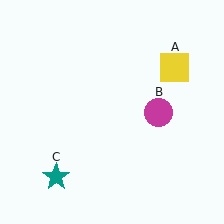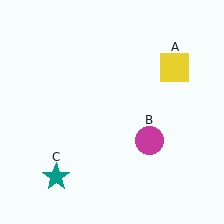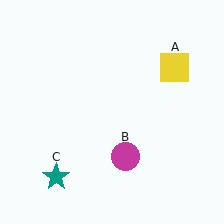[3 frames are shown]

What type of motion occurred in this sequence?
The magenta circle (object B) rotated clockwise around the center of the scene.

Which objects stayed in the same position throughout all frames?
Yellow square (object A) and teal star (object C) remained stationary.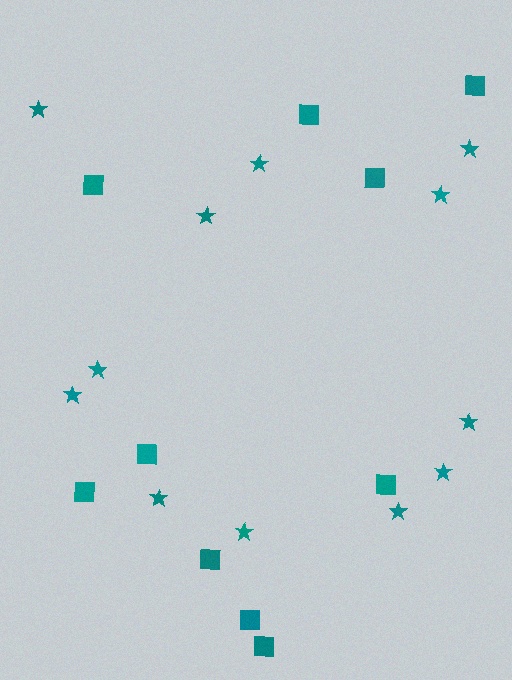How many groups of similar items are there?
There are 2 groups: one group of stars (12) and one group of squares (10).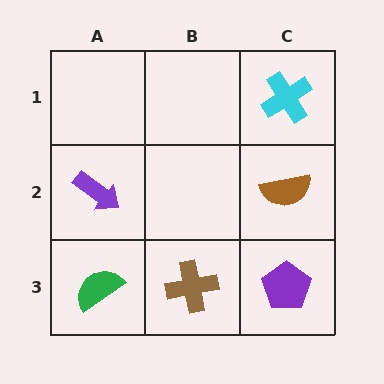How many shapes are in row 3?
3 shapes.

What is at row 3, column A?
A green semicircle.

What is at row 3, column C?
A purple pentagon.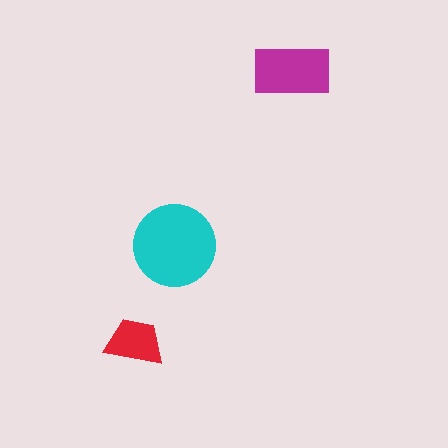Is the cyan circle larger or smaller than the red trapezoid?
Larger.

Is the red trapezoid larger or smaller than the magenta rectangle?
Smaller.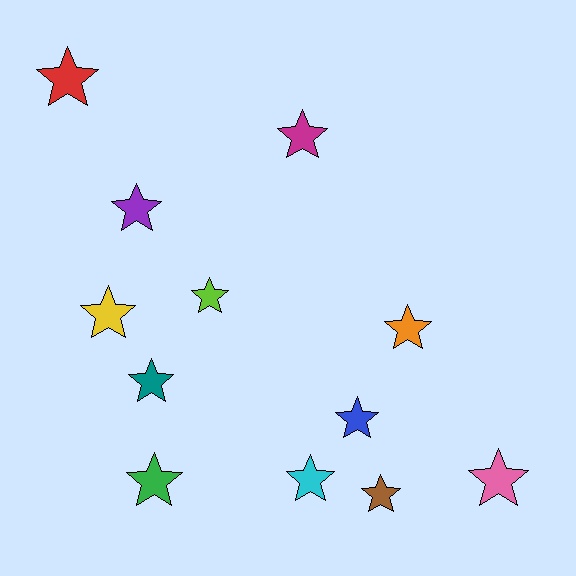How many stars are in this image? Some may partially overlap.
There are 12 stars.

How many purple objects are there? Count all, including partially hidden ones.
There is 1 purple object.